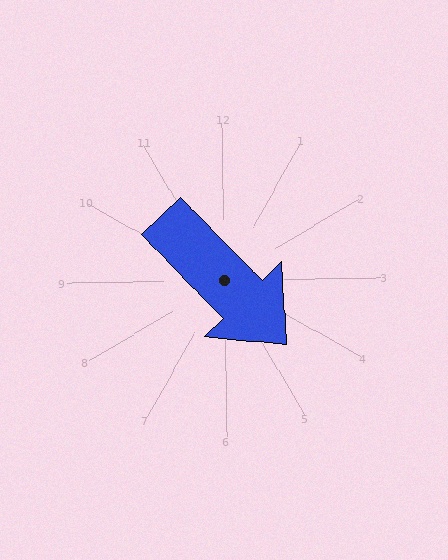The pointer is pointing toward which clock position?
Roughly 5 o'clock.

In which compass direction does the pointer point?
Southeast.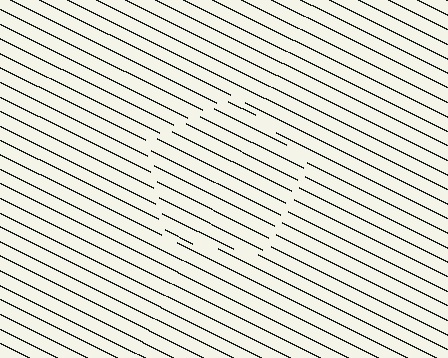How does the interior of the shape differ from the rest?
The interior of the shape contains the same grating, shifted by half a period — the contour is defined by the phase discontinuity where line-ends from the inner and outer gratings abut.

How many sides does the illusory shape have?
5 sides — the line-ends trace a pentagon.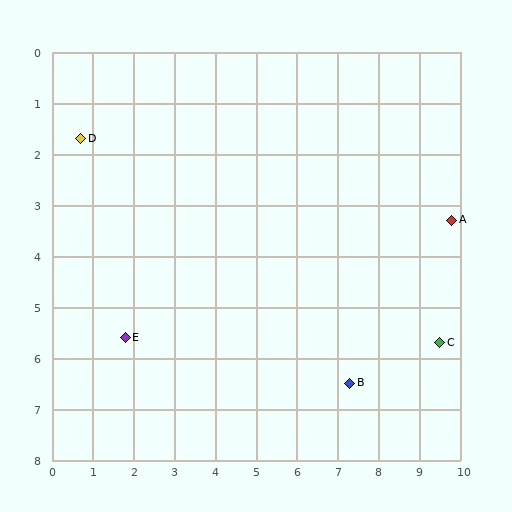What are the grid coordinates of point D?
Point D is at approximately (0.7, 1.7).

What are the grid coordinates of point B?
Point B is at approximately (7.3, 6.5).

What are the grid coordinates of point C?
Point C is at approximately (9.5, 5.7).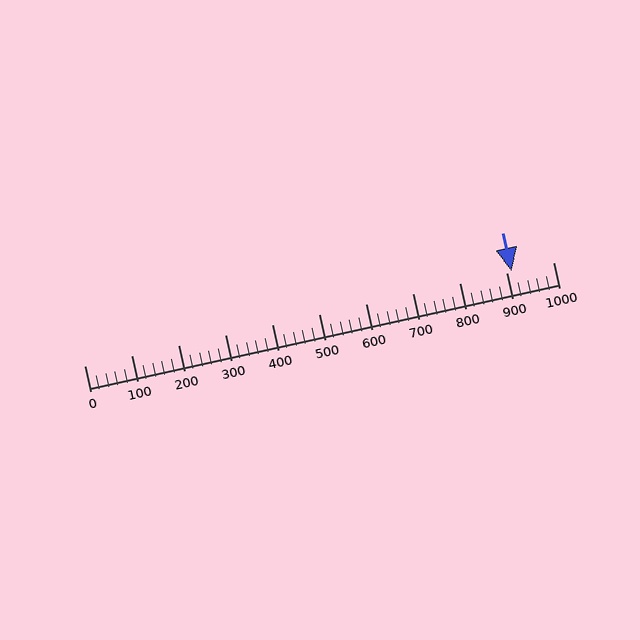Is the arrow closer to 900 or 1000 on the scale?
The arrow is closer to 900.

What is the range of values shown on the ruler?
The ruler shows values from 0 to 1000.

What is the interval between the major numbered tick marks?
The major tick marks are spaced 100 units apart.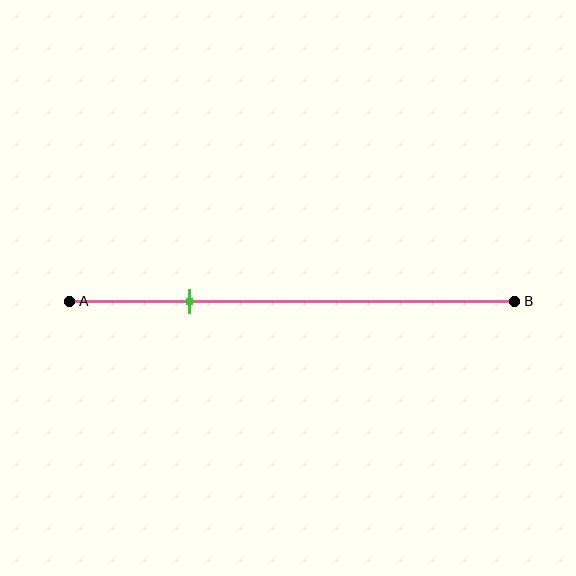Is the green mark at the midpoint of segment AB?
No, the mark is at about 25% from A, not at the 50% midpoint.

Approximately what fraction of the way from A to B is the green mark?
The green mark is approximately 25% of the way from A to B.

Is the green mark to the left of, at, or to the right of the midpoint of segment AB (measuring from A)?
The green mark is to the left of the midpoint of segment AB.